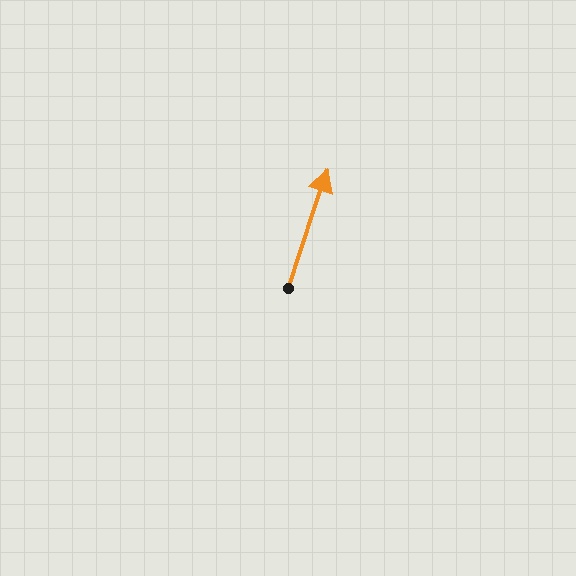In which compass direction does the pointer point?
North.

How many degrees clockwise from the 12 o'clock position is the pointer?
Approximately 18 degrees.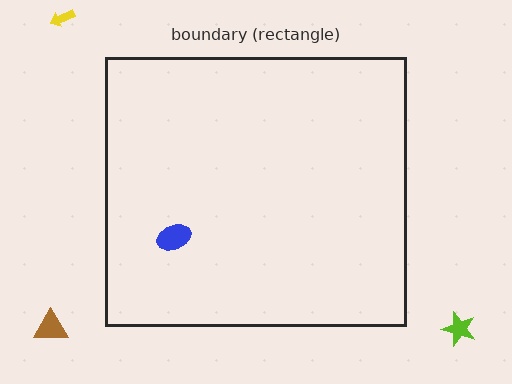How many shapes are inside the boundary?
1 inside, 3 outside.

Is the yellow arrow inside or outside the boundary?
Outside.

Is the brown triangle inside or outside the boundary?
Outside.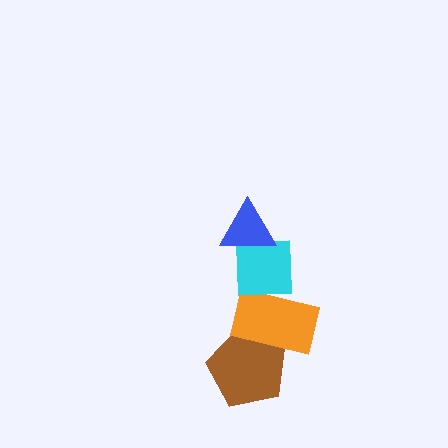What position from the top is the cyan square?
The cyan square is 2nd from the top.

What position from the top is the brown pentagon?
The brown pentagon is 4th from the top.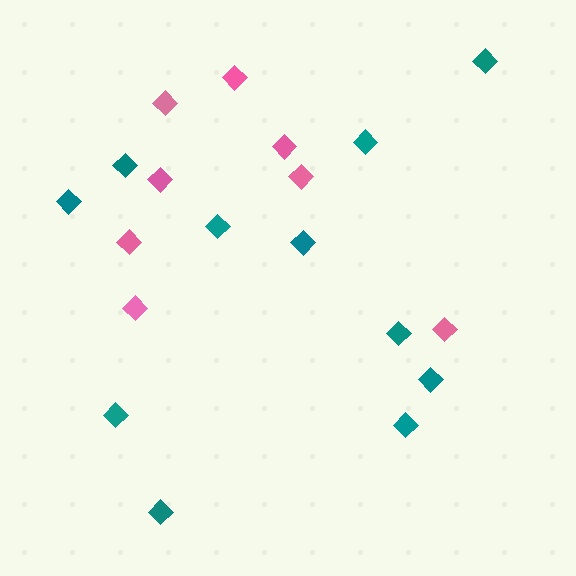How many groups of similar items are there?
There are 2 groups: one group of pink diamonds (8) and one group of teal diamonds (11).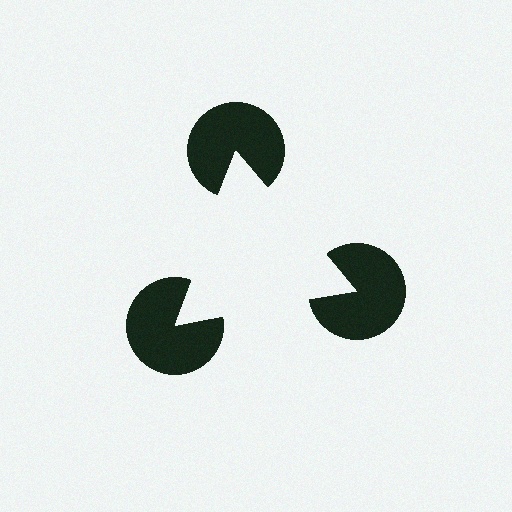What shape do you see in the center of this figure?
An illusory triangle — its edges are inferred from the aligned wedge cuts in the pac-man discs, not physically drawn.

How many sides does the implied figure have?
3 sides.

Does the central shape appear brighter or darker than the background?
It typically appears slightly brighter than the background, even though no actual brightness change is drawn.